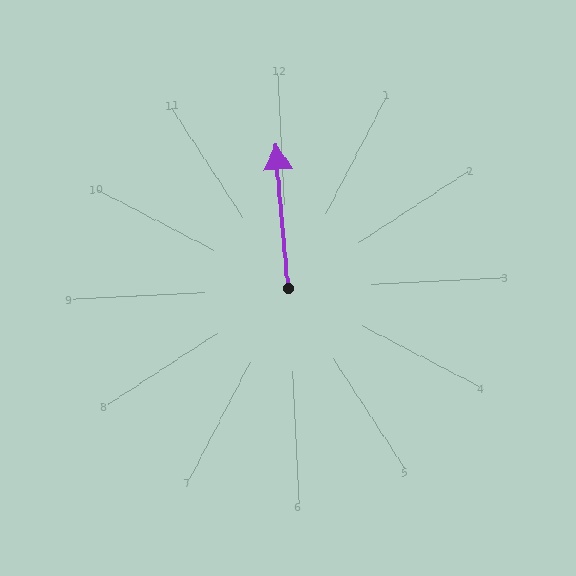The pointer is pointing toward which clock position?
Roughly 12 o'clock.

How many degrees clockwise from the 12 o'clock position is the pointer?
Approximately 358 degrees.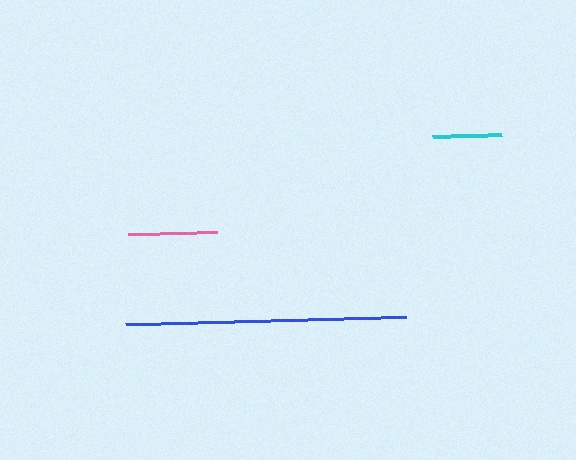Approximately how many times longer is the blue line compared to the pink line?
The blue line is approximately 3.2 times the length of the pink line.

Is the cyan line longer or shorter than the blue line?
The blue line is longer than the cyan line.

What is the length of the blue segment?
The blue segment is approximately 281 pixels long.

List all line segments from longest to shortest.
From longest to shortest: blue, pink, cyan.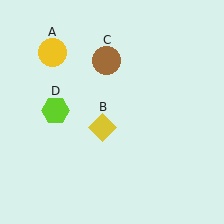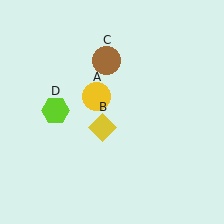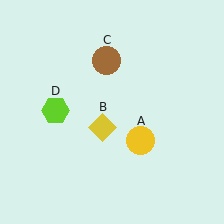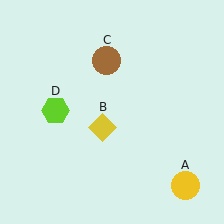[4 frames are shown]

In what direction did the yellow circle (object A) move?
The yellow circle (object A) moved down and to the right.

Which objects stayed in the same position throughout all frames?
Yellow diamond (object B) and brown circle (object C) and lime hexagon (object D) remained stationary.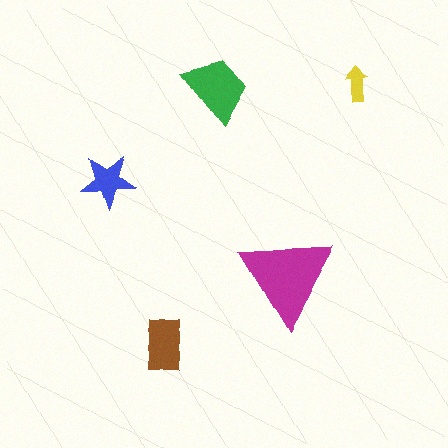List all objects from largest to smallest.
The magenta triangle, the green trapezoid, the brown rectangle, the blue star, the yellow arrow.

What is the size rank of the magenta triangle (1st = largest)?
1st.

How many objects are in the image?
There are 5 objects in the image.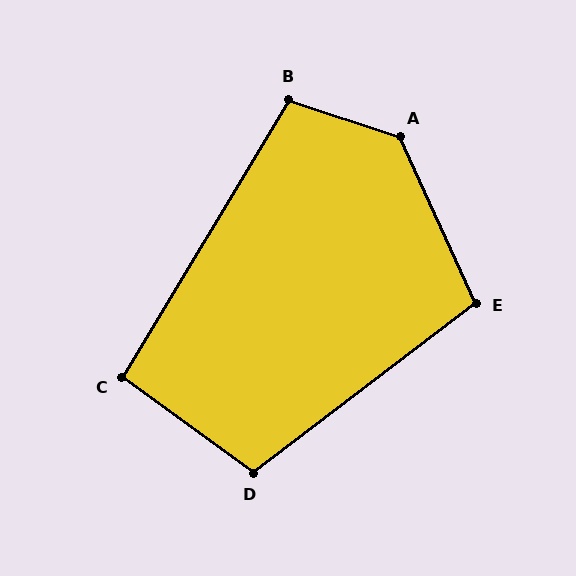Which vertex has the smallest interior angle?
C, at approximately 95 degrees.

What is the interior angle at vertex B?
Approximately 103 degrees (obtuse).